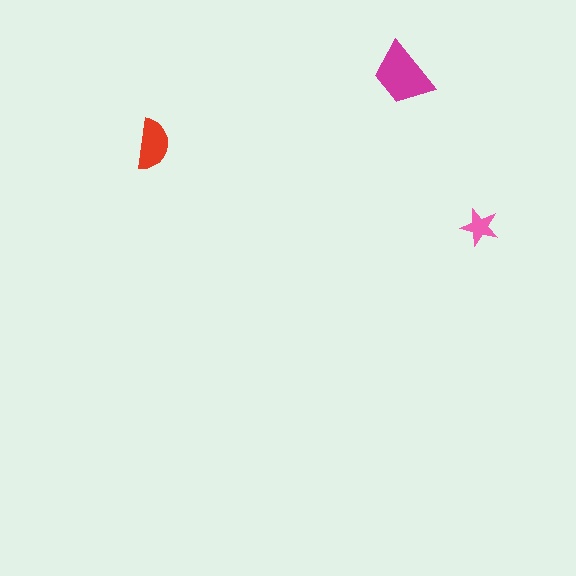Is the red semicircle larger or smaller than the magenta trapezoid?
Smaller.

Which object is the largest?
The magenta trapezoid.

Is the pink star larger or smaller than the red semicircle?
Smaller.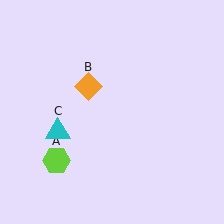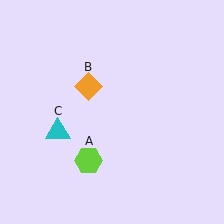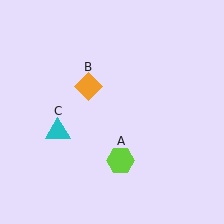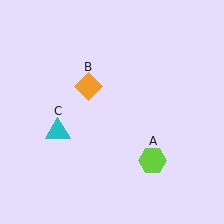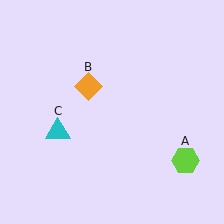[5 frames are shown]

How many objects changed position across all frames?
1 object changed position: lime hexagon (object A).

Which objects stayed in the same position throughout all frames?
Orange diamond (object B) and cyan triangle (object C) remained stationary.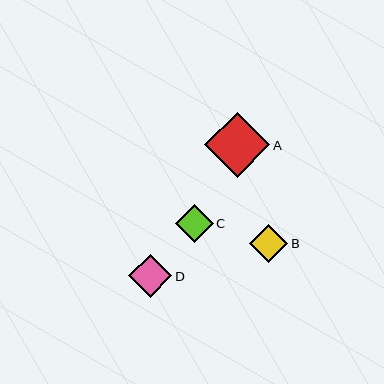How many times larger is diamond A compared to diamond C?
Diamond A is approximately 1.7 times the size of diamond C.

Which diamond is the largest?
Diamond A is the largest with a size of approximately 65 pixels.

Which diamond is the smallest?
Diamond C is the smallest with a size of approximately 37 pixels.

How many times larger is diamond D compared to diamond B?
Diamond D is approximately 1.1 times the size of diamond B.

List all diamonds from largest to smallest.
From largest to smallest: A, D, B, C.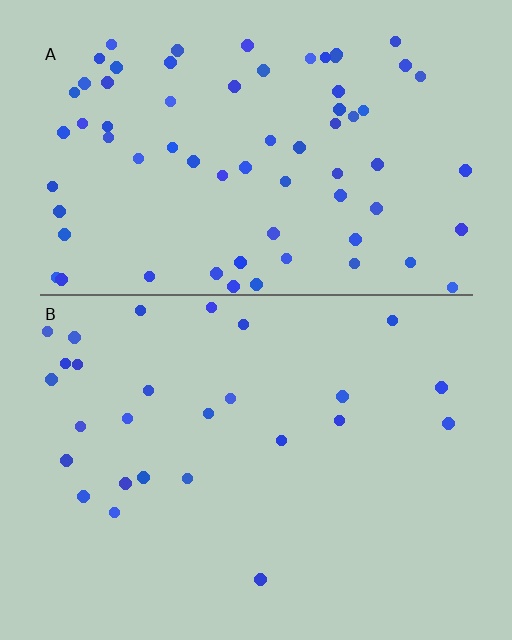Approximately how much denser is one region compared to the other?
Approximately 2.7× — region A over region B.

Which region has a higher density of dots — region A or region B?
A (the top).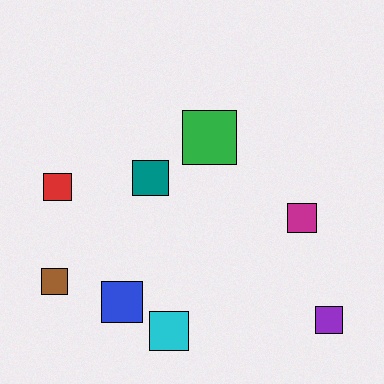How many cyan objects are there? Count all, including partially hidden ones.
There is 1 cyan object.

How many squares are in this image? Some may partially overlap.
There are 8 squares.